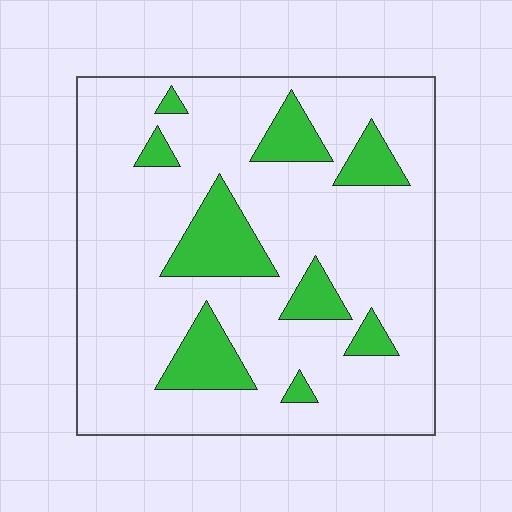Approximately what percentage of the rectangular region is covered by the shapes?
Approximately 20%.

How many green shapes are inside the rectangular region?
9.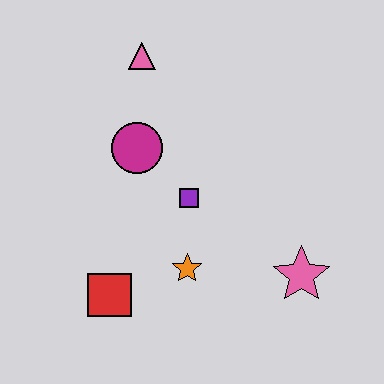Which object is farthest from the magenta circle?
The pink star is farthest from the magenta circle.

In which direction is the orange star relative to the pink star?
The orange star is to the left of the pink star.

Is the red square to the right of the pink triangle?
No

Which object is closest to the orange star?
The purple square is closest to the orange star.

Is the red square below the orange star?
Yes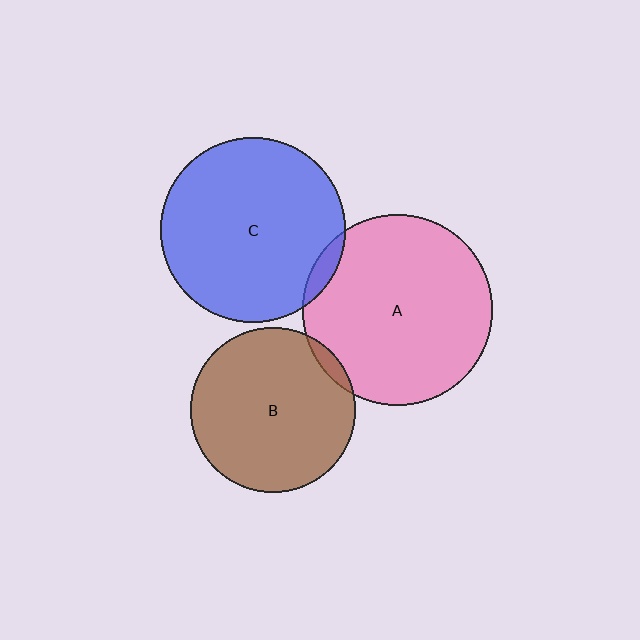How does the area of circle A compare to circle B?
Approximately 1.3 times.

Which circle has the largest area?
Circle A (pink).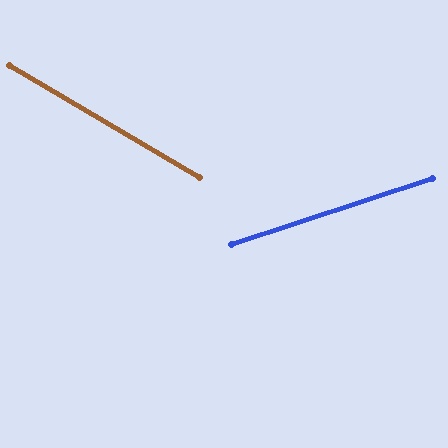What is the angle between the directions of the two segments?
Approximately 49 degrees.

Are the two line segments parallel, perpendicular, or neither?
Neither parallel nor perpendicular — they differ by about 49°.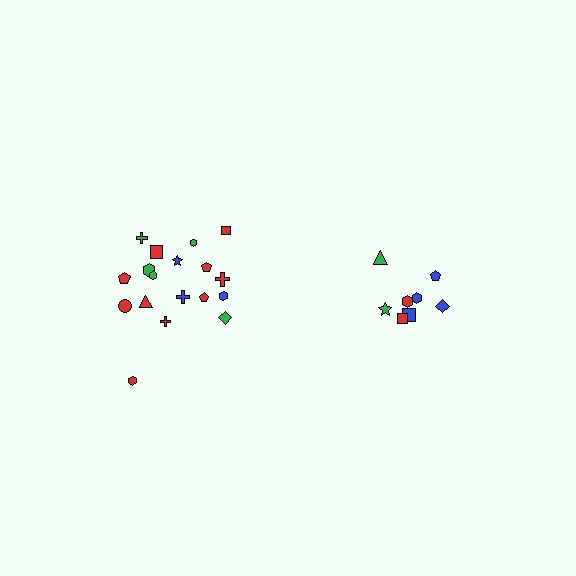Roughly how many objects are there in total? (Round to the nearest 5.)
Roughly 25 objects in total.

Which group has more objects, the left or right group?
The left group.